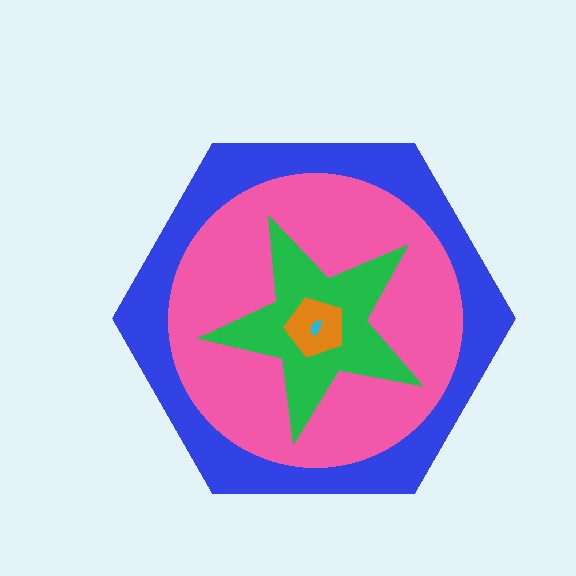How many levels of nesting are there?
5.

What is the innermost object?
The cyan semicircle.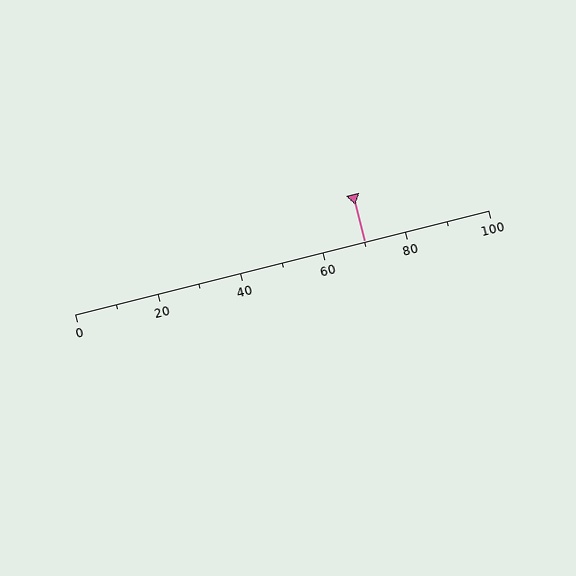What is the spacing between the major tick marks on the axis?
The major ticks are spaced 20 apart.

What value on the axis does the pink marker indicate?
The marker indicates approximately 70.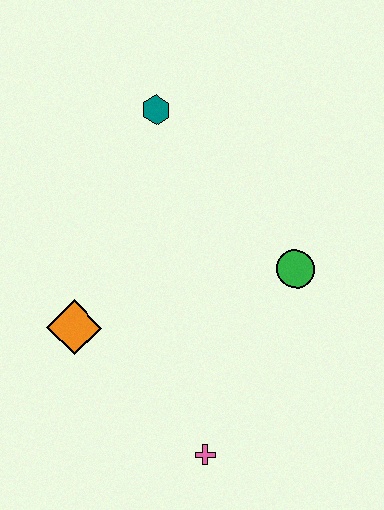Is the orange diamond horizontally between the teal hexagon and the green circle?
No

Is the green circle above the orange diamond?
Yes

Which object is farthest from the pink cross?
The teal hexagon is farthest from the pink cross.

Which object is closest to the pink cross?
The orange diamond is closest to the pink cross.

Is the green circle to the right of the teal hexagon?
Yes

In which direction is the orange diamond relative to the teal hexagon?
The orange diamond is below the teal hexagon.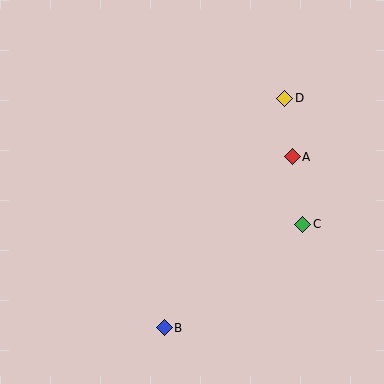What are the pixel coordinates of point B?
Point B is at (164, 328).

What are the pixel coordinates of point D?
Point D is at (285, 98).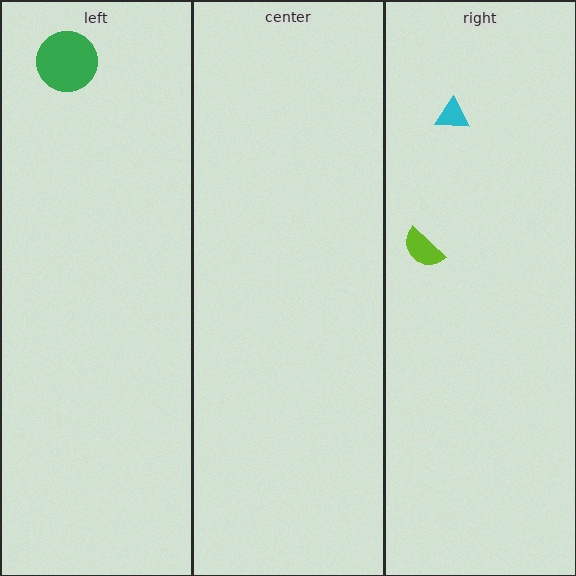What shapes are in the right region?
The lime semicircle, the cyan triangle.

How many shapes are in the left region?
1.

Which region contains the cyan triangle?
The right region.